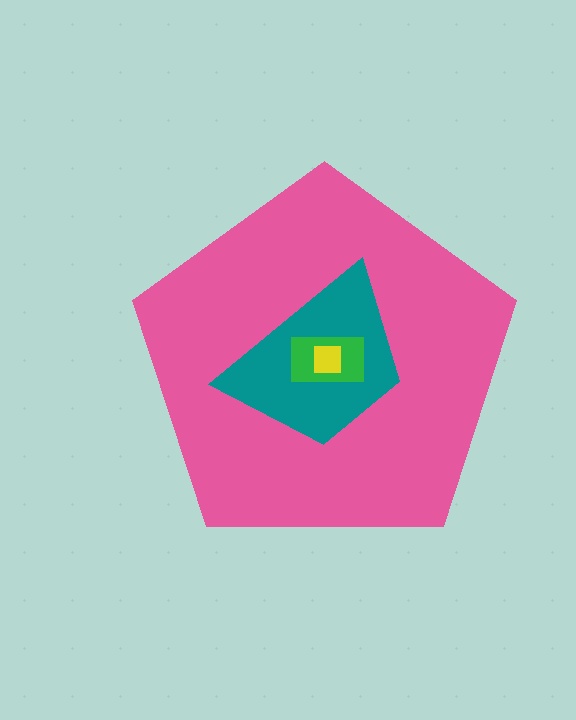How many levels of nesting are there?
4.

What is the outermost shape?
The pink pentagon.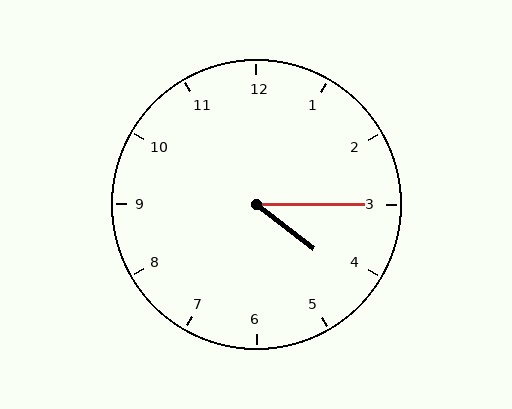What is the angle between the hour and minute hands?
Approximately 38 degrees.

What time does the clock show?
4:15.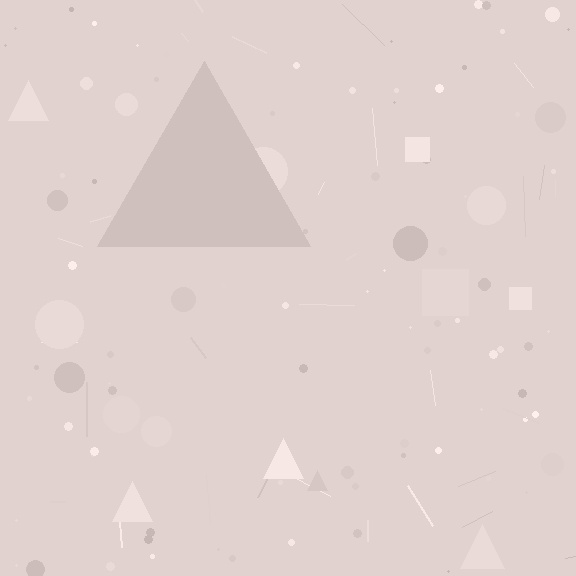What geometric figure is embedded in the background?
A triangle is embedded in the background.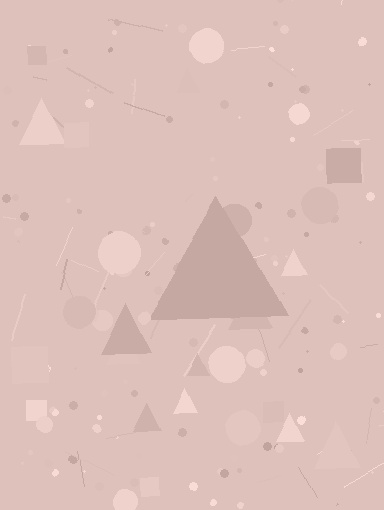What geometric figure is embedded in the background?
A triangle is embedded in the background.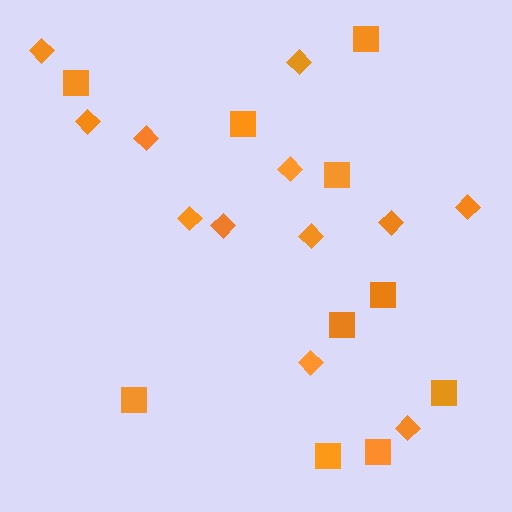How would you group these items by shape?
There are 2 groups: one group of diamonds (12) and one group of squares (10).